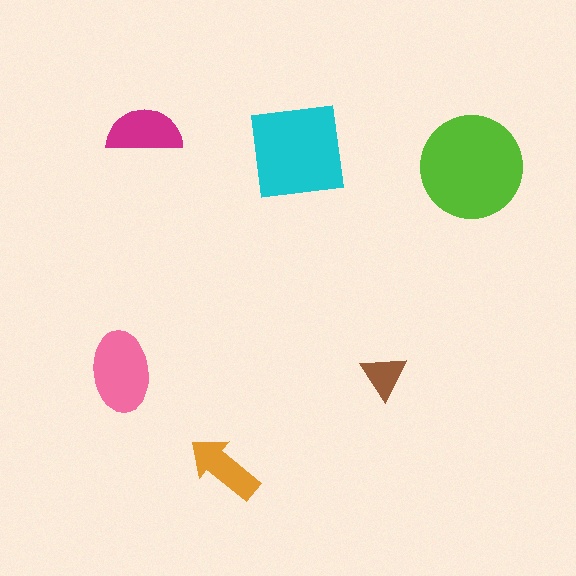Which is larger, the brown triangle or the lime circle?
The lime circle.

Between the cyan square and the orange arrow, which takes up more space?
The cyan square.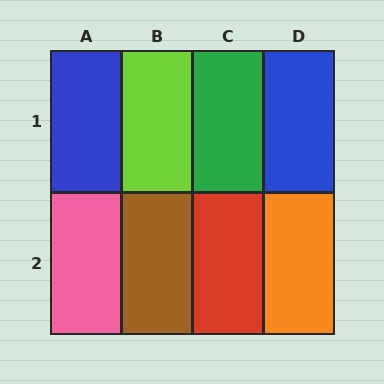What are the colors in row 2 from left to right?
Pink, brown, red, orange.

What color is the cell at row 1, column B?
Lime.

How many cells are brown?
1 cell is brown.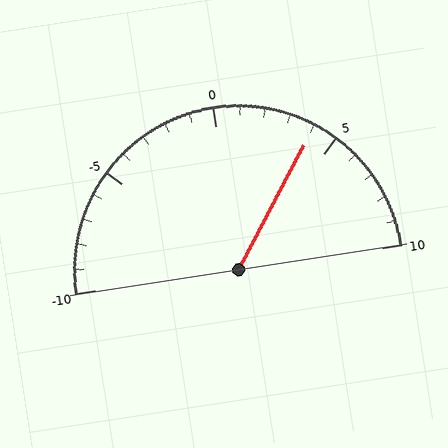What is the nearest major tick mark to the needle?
The nearest major tick mark is 5.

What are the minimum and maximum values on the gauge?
The gauge ranges from -10 to 10.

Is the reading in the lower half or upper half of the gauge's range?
The reading is in the upper half of the range (-10 to 10).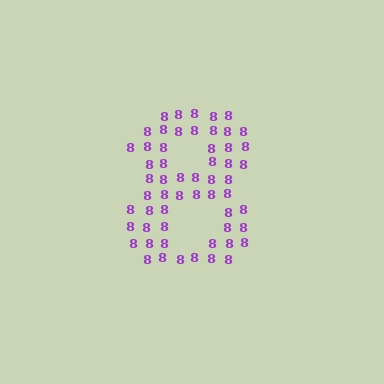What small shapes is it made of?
It is made of small digit 8's.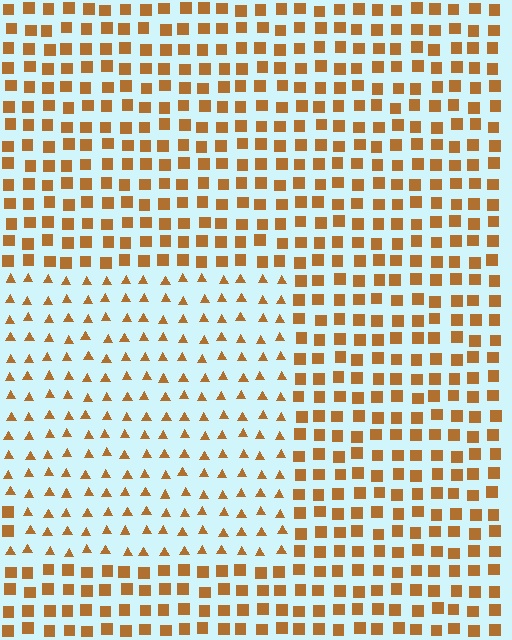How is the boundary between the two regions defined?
The boundary is defined by a change in element shape: triangles inside vs. squares outside. All elements share the same color and spacing.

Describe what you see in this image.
The image is filled with small brown elements arranged in a uniform grid. A rectangle-shaped region contains triangles, while the surrounding area contains squares. The boundary is defined purely by the change in element shape.